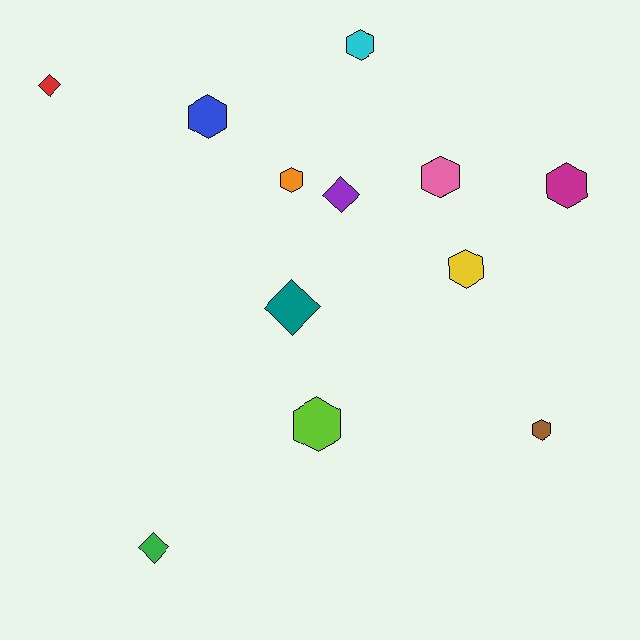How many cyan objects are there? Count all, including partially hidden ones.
There is 1 cyan object.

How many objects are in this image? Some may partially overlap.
There are 12 objects.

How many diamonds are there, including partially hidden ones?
There are 4 diamonds.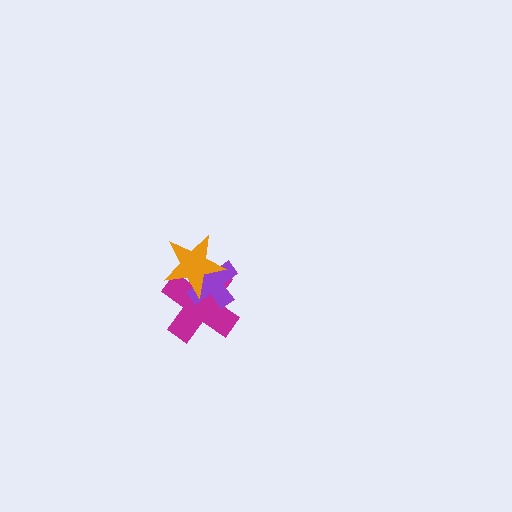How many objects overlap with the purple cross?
2 objects overlap with the purple cross.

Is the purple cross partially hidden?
Yes, it is partially covered by another shape.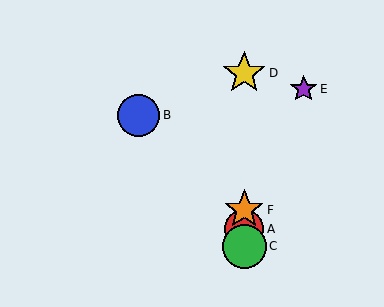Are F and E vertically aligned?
No, F is at x≈244 and E is at x≈304.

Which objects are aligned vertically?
Objects A, C, D, F are aligned vertically.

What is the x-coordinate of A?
Object A is at x≈244.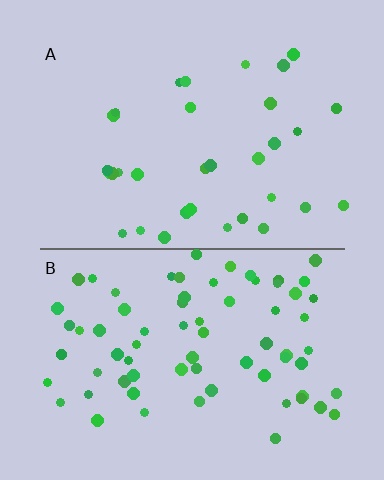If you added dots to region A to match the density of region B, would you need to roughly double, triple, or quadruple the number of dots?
Approximately double.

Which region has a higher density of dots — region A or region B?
B (the bottom).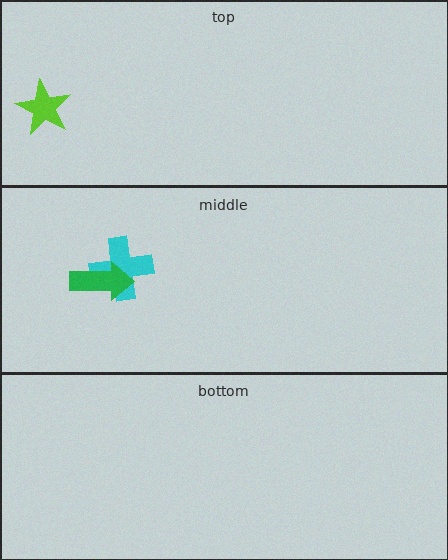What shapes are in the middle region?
The cyan cross, the green arrow.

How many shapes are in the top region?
1.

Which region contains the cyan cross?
The middle region.